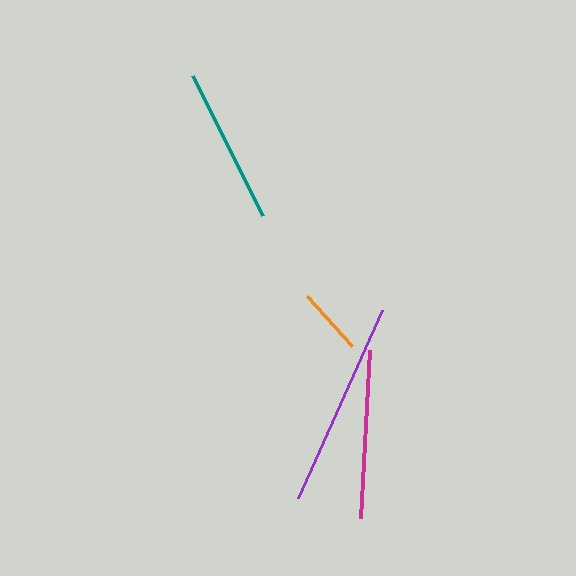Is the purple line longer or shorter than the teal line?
The purple line is longer than the teal line.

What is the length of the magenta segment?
The magenta segment is approximately 168 pixels long.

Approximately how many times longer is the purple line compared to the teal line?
The purple line is approximately 1.3 times the length of the teal line.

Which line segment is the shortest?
The orange line is the shortest at approximately 68 pixels.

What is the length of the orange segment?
The orange segment is approximately 68 pixels long.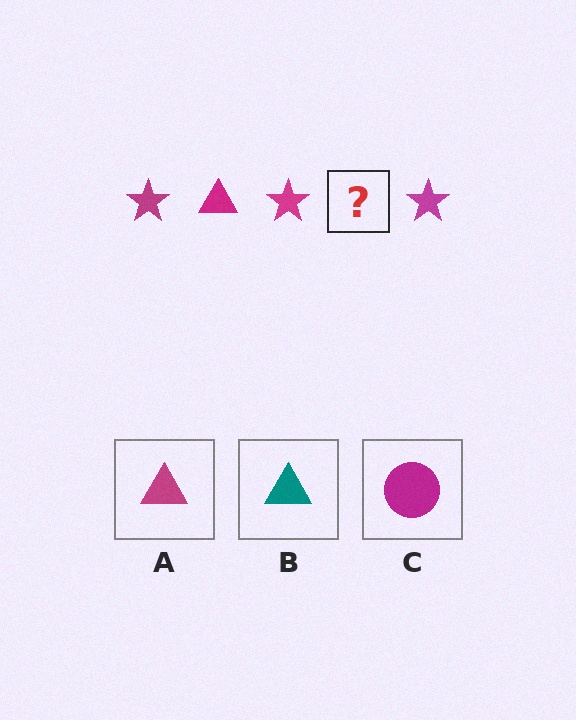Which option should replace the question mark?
Option A.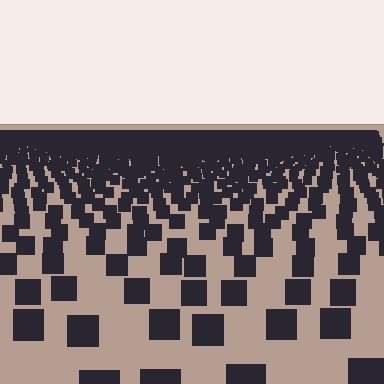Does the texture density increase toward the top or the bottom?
Density increases toward the top.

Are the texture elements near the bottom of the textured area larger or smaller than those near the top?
Larger. Near the bottom, elements are closer to the viewer and appear at a bigger on-screen size.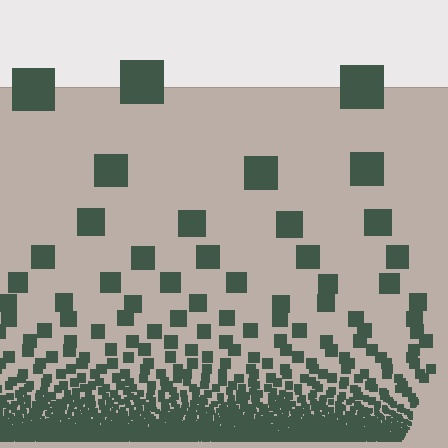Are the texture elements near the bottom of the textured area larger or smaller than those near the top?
Smaller. The gradient is inverted — elements near the bottom are smaller and denser.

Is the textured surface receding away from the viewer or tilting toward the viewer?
The surface appears to tilt toward the viewer. Texture elements get larger and sparser toward the top.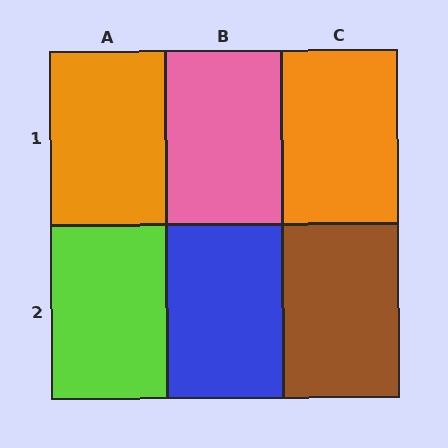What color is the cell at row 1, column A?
Orange.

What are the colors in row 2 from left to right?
Lime, blue, brown.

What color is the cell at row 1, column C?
Orange.